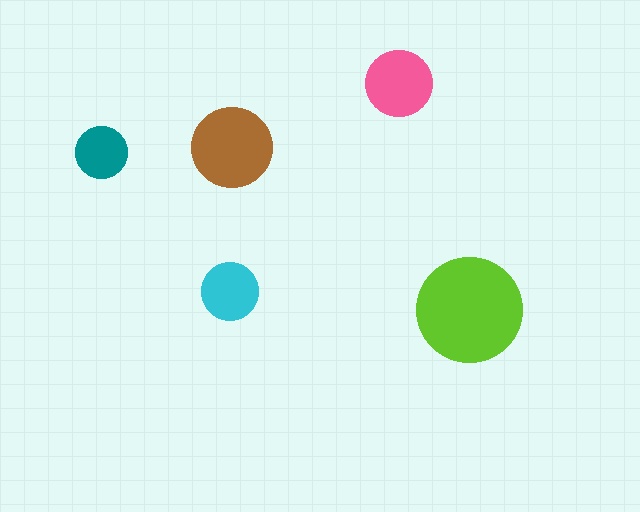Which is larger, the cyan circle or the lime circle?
The lime one.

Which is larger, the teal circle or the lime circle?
The lime one.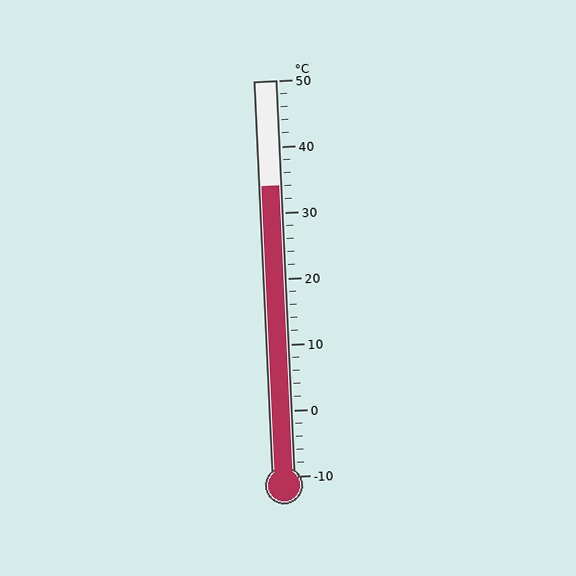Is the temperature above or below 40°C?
The temperature is below 40°C.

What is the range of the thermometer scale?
The thermometer scale ranges from -10°C to 50°C.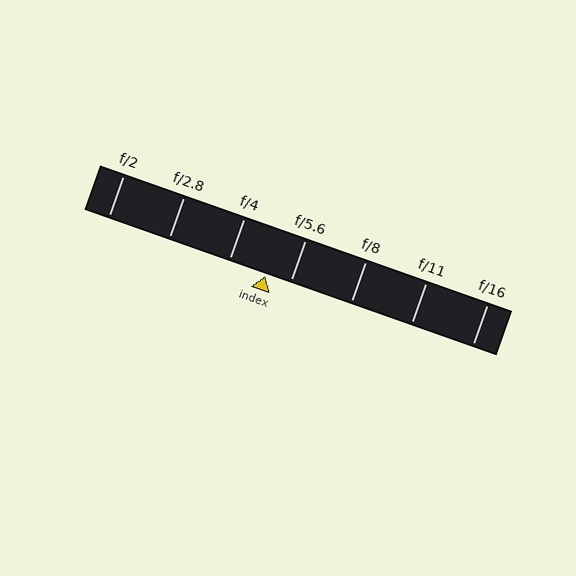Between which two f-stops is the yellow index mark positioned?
The index mark is between f/4 and f/5.6.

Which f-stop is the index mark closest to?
The index mark is closest to f/5.6.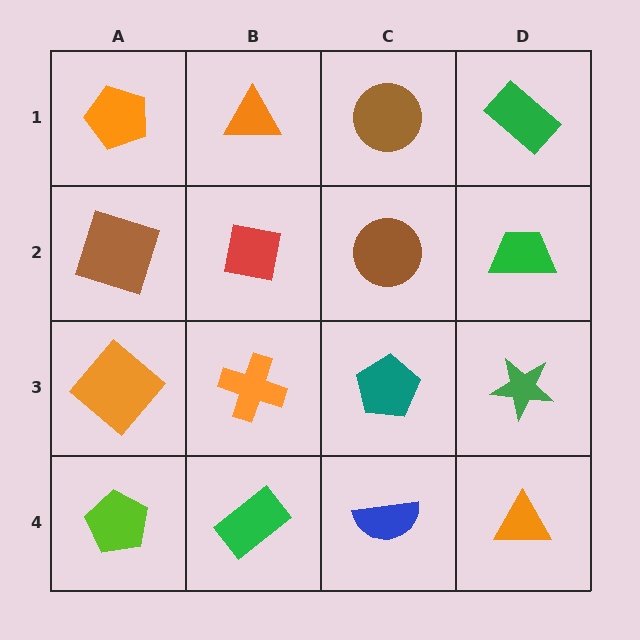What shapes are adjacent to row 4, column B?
An orange cross (row 3, column B), a lime pentagon (row 4, column A), a blue semicircle (row 4, column C).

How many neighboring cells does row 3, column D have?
3.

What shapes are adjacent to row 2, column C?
A brown circle (row 1, column C), a teal pentagon (row 3, column C), a red square (row 2, column B), a green trapezoid (row 2, column D).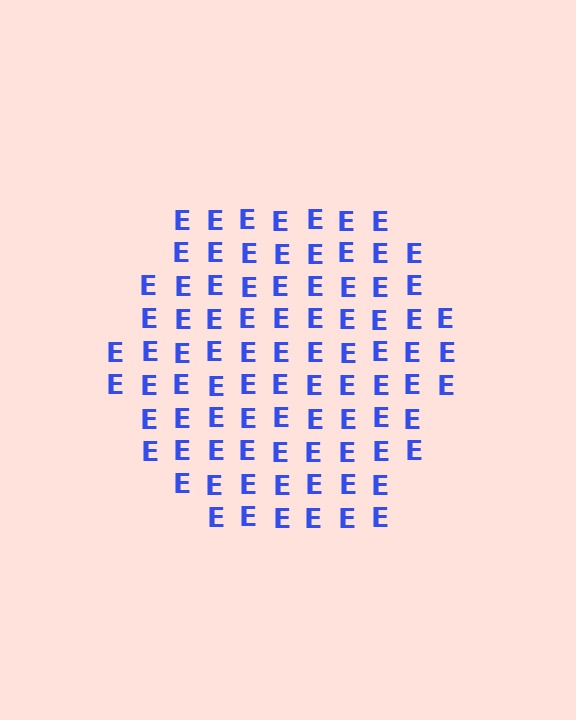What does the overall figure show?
The overall figure shows a hexagon.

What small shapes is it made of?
It is made of small letter E's.